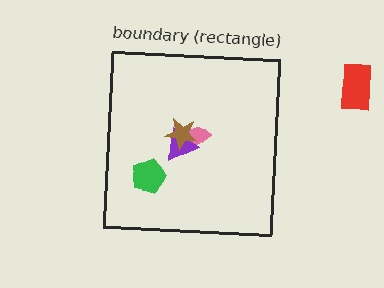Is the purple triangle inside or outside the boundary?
Inside.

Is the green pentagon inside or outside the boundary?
Inside.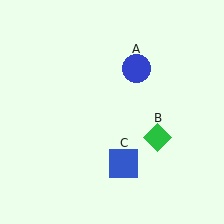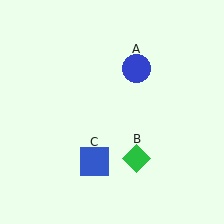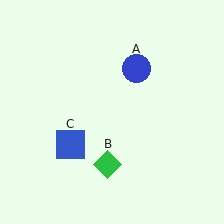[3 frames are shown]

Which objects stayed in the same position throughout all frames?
Blue circle (object A) remained stationary.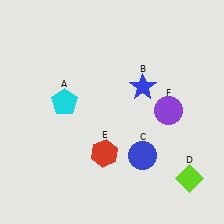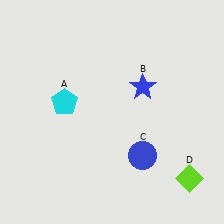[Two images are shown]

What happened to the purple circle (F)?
The purple circle (F) was removed in Image 2. It was in the top-right area of Image 1.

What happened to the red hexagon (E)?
The red hexagon (E) was removed in Image 2. It was in the bottom-left area of Image 1.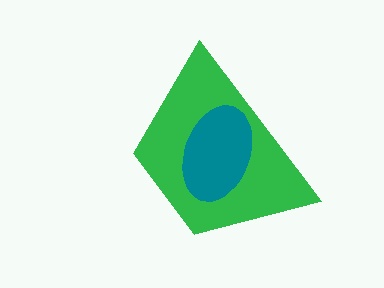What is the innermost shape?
The teal ellipse.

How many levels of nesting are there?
2.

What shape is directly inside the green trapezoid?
The teal ellipse.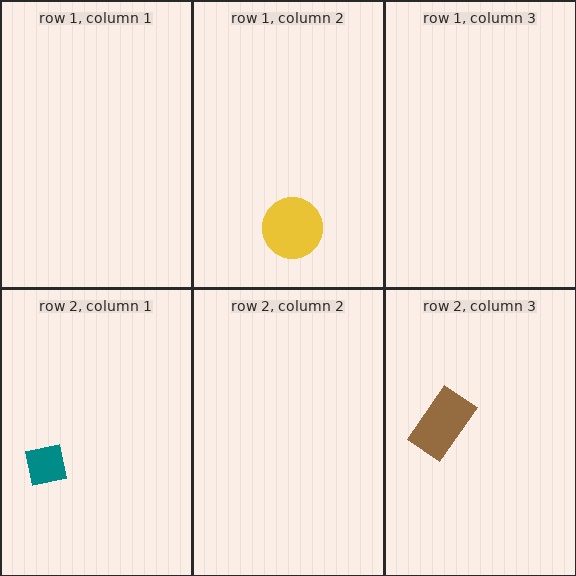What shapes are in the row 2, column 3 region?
The brown rectangle.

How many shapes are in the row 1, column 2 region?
1.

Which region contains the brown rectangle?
The row 2, column 3 region.